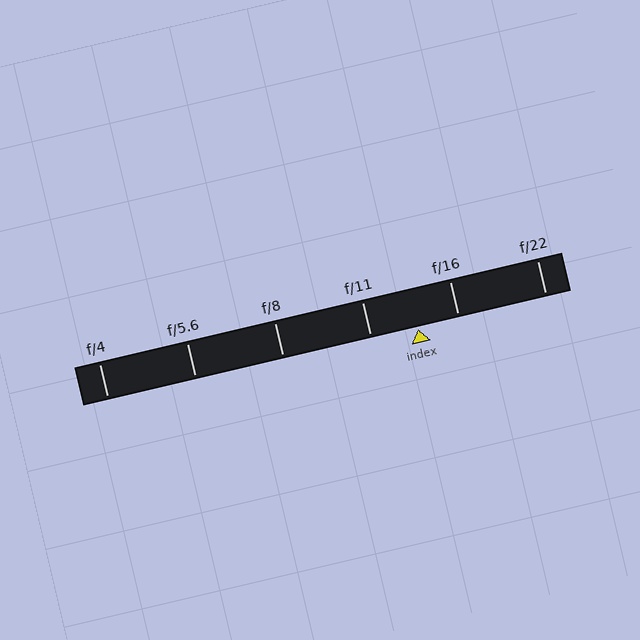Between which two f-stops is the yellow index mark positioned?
The index mark is between f/11 and f/16.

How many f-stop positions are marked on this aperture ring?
There are 6 f-stop positions marked.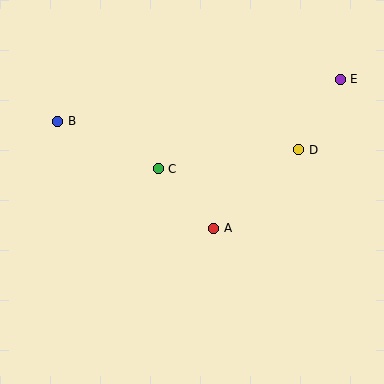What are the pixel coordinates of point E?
Point E is at (340, 79).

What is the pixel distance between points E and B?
The distance between E and B is 286 pixels.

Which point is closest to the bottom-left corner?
Point A is closest to the bottom-left corner.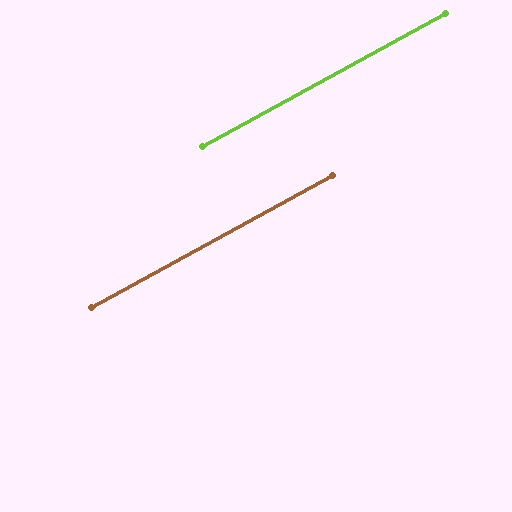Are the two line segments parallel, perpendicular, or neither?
Parallel — their directions differ by only 0.2°.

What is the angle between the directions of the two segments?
Approximately 0 degrees.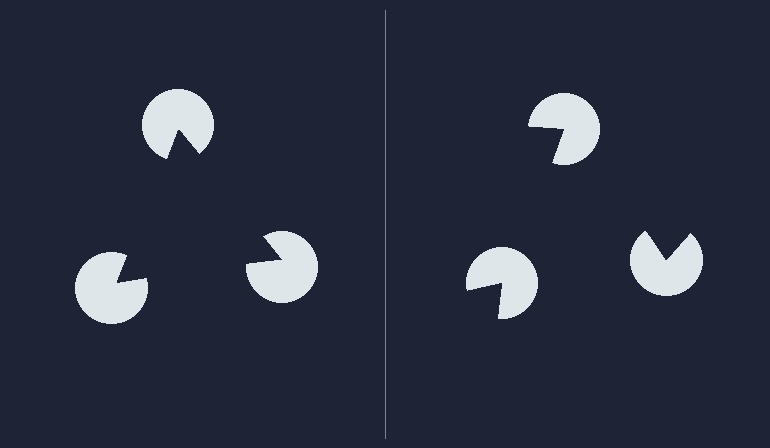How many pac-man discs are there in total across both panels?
6 — 3 on each side.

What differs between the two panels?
The pac-man discs are positioned identically on both sides; only the wedge orientations differ. On the left they align to a triangle; on the right they are misaligned.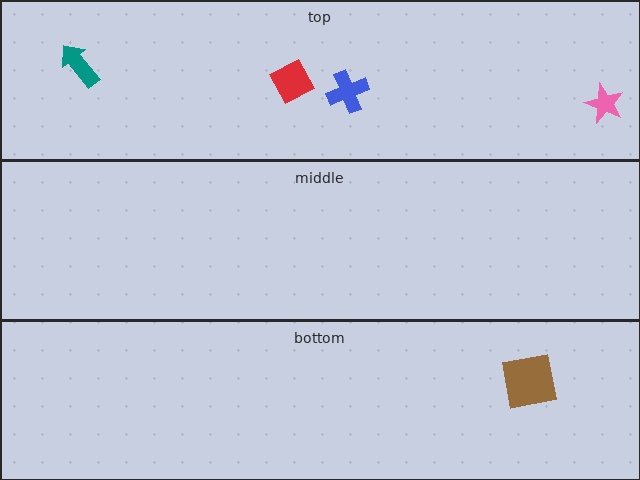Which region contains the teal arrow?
The top region.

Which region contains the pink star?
The top region.